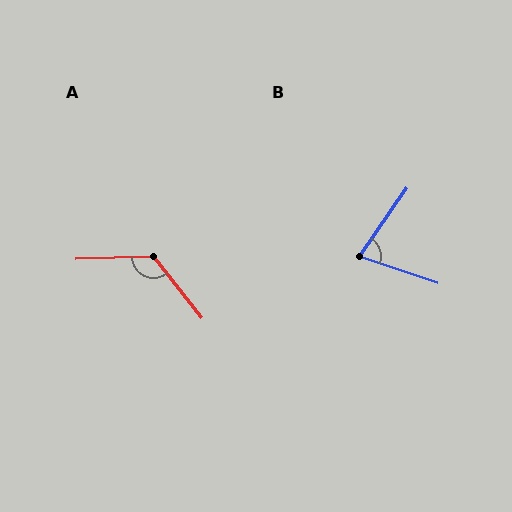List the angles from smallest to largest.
B (74°), A (127°).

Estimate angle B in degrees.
Approximately 74 degrees.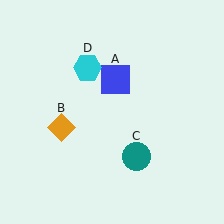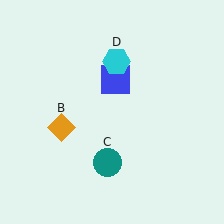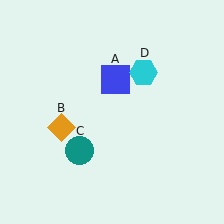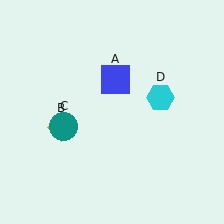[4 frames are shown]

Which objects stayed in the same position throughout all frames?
Blue square (object A) and orange diamond (object B) remained stationary.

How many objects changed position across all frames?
2 objects changed position: teal circle (object C), cyan hexagon (object D).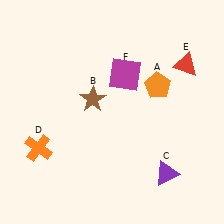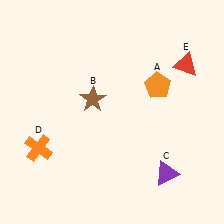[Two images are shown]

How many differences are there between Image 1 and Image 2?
There is 1 difference between the two images.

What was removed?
The magenta square (F) was removed in Image 2.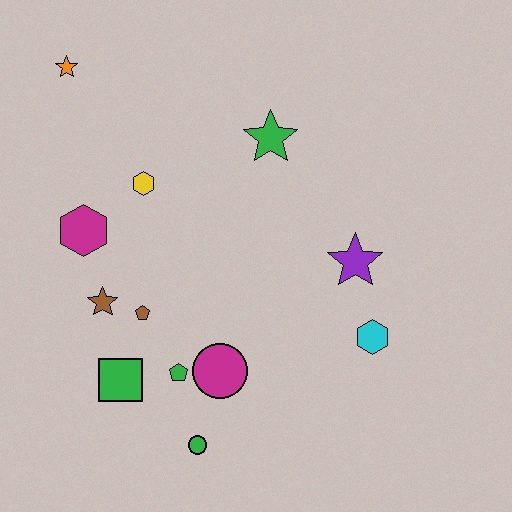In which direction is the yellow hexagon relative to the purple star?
The yellow hexagon is to the left of the purple star.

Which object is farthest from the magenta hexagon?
The cyan hexagon is farthest from the magenta hexagon.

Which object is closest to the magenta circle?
The green pentagon is closest to the magenta circle.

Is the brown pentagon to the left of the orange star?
No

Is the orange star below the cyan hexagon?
No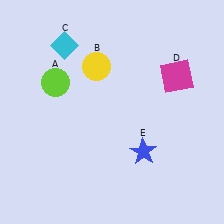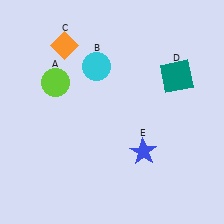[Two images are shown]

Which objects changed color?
B changed from yellow to cyan. C changed from cyan to orange. D changed from magenta to teal.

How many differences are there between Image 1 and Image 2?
There are 3 differences between the two images.